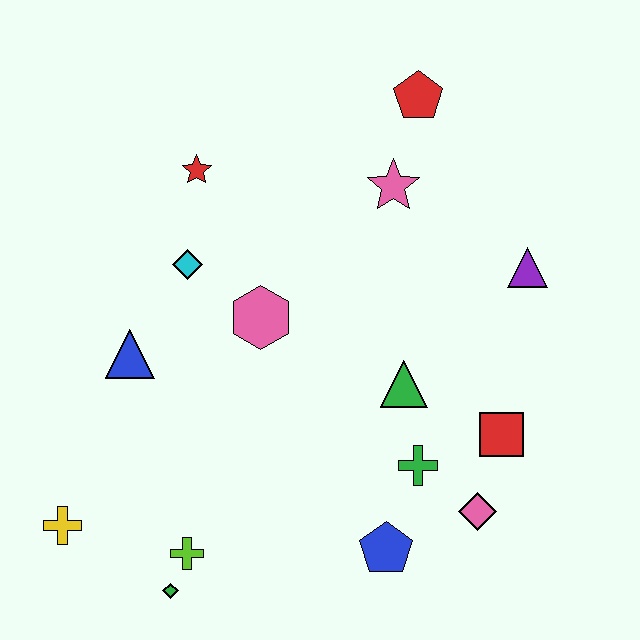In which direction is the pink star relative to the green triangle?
The pink star is above the green triangle.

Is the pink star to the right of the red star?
Yes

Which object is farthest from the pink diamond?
The red star is farthest from the pink diamond.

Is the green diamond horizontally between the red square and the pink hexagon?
No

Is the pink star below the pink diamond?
No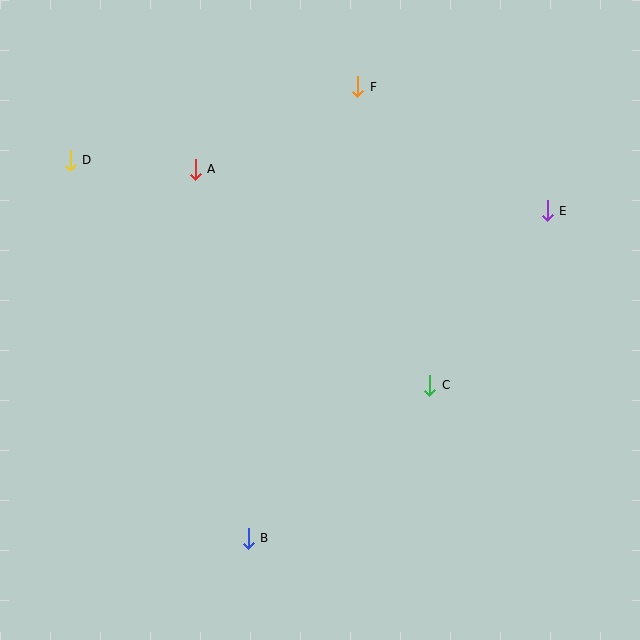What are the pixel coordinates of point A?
Point A is at (195, 169).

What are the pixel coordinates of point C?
Point C is at (430, 385).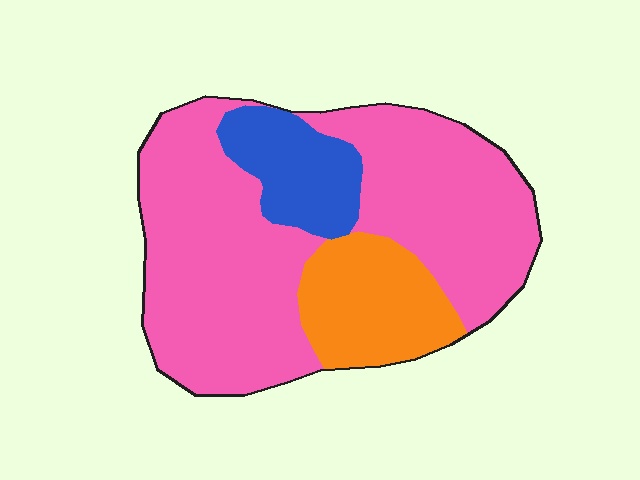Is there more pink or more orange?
Pink.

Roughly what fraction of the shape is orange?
Orange covers about 15% of the shape.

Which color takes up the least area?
Blue, at roughly 15%.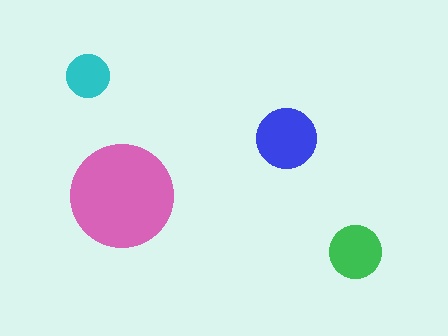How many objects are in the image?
There are 4 objects in the image.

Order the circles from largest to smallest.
the pink one, the blue one, the green one, the cyan one.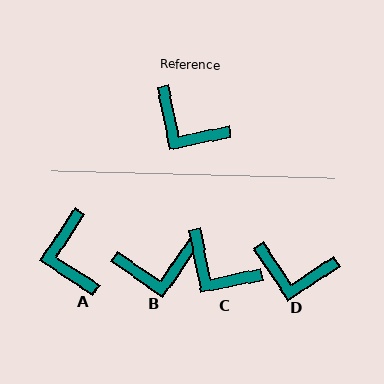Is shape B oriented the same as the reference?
No, it is off by about 44 degrees.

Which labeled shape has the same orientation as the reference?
C.